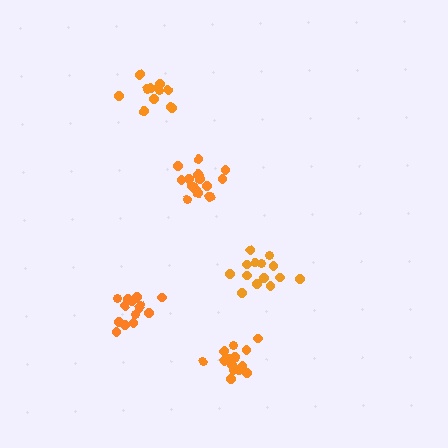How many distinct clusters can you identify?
There are 5 distinct clusters.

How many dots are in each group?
Group 1: 15 dots, Group 2: 14 dots, Group 3: 14 dots, Group 4: 13 dots, Group 5: 18 dots (74 total).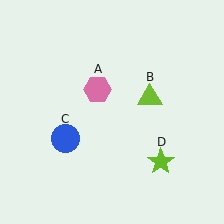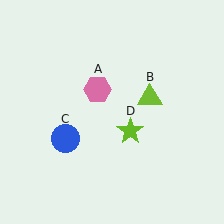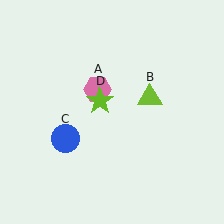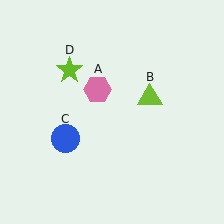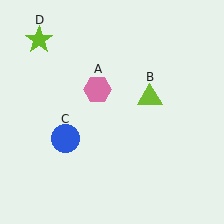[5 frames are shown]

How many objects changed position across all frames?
1 object changed position: lime star (object D).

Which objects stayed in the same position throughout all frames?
Pink hexagon (object A) and lime triangle (object B) and blue circle (object C) remained stationary.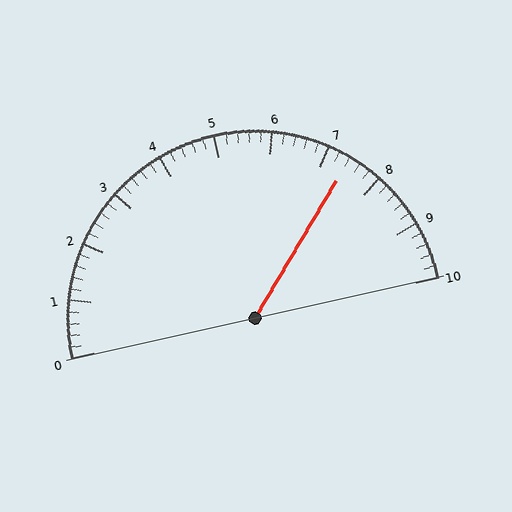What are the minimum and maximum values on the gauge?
The gauge ranges from 0 to 10.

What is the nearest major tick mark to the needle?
The nearest major tick mark is 7.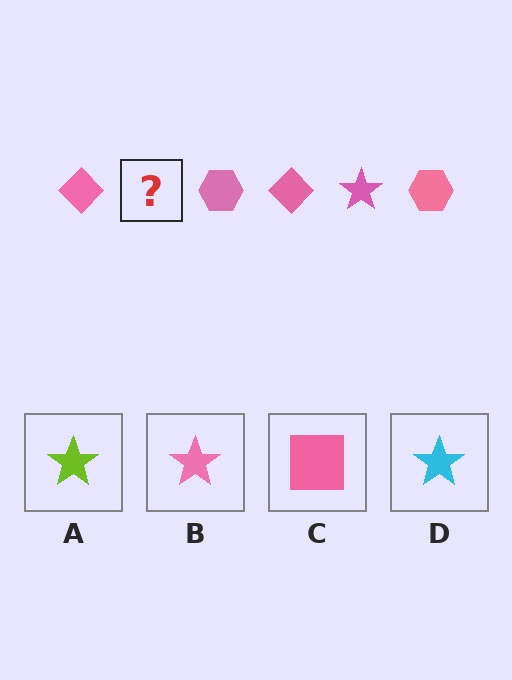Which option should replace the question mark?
Option B.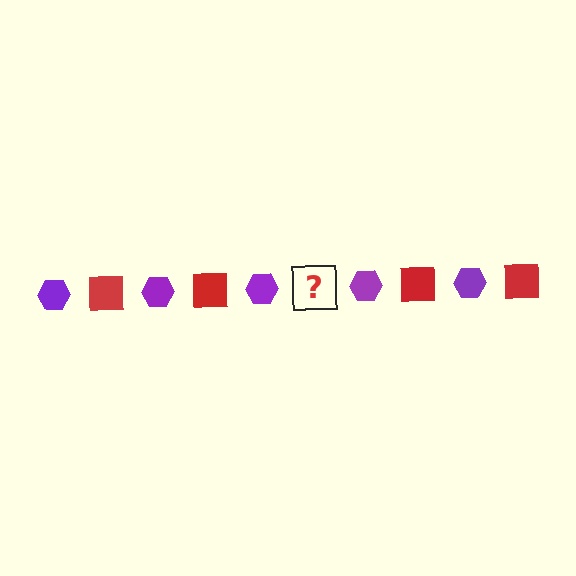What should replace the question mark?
The question mark should be replaced with a red square.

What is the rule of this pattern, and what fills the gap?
The rule is that the pattern alternates between purple hexagon and red square. The gap should be filled with a red square.